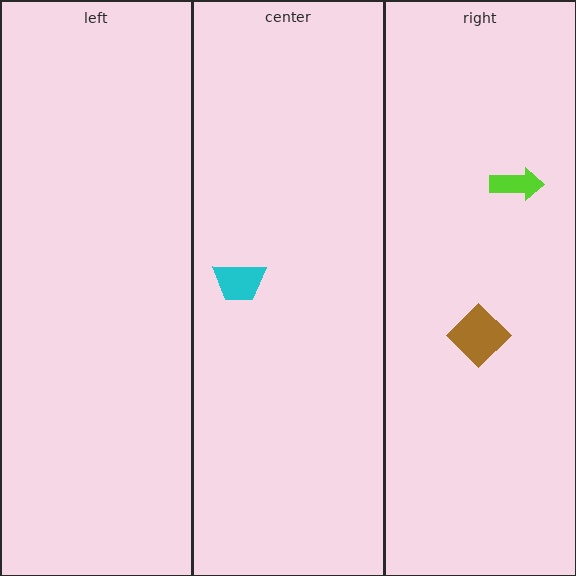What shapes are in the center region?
The cyan trapezoid.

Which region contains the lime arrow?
The right region.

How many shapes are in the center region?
1.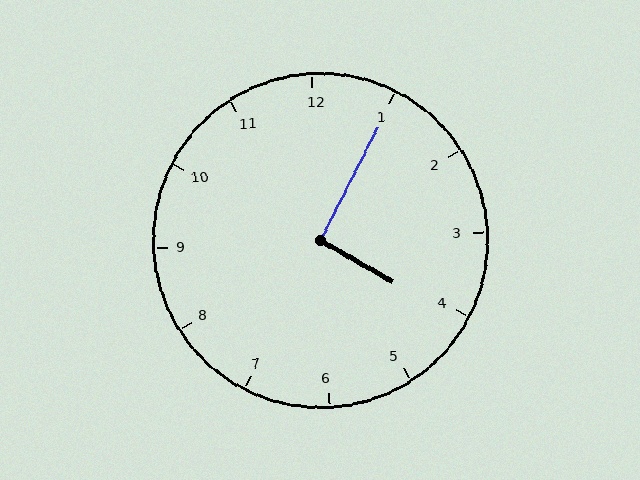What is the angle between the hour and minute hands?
Approximately 92 degrees.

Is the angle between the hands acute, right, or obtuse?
It is right.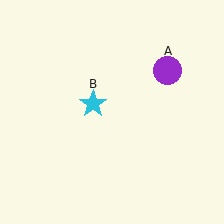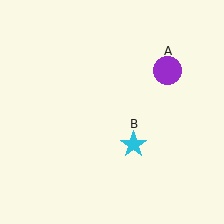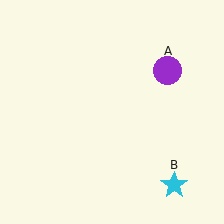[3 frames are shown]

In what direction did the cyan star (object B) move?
The cyan star (object B) moved down and to the right.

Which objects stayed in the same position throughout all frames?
Purple circle (object A) remained stationary.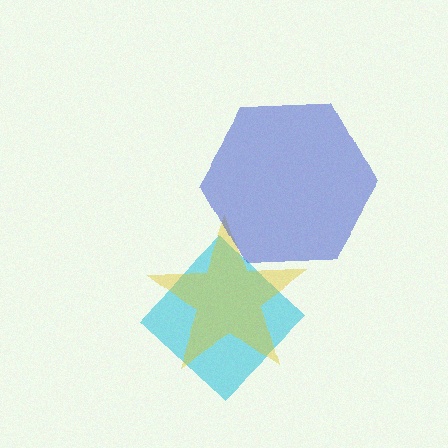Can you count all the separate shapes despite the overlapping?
Yes, there are 3 separate shapes.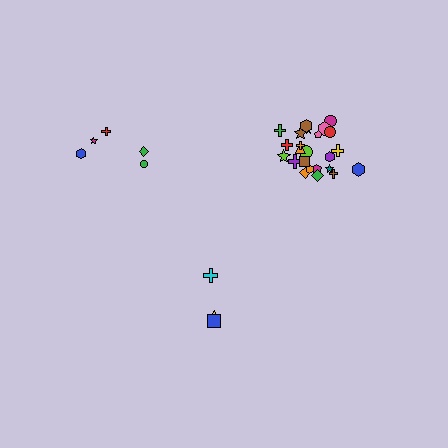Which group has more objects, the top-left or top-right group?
The top-right group.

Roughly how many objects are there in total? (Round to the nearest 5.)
Roughly 35 objects in total.